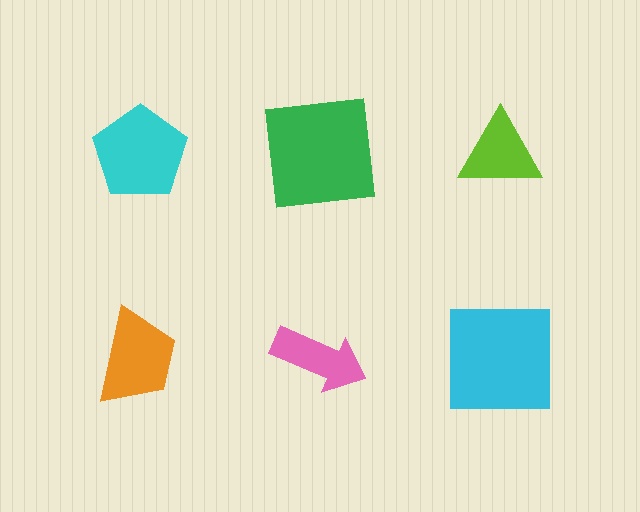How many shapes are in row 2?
3 shapes.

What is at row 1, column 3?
A lime triangle.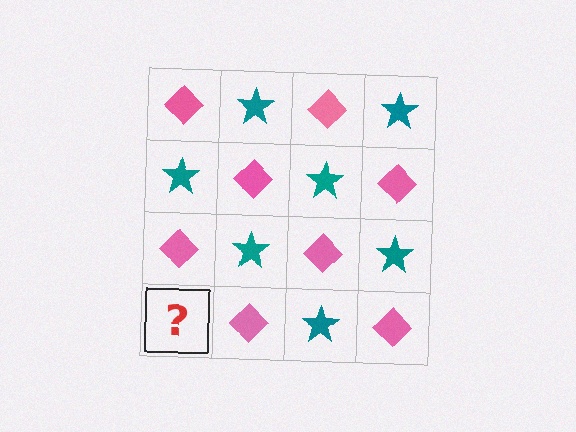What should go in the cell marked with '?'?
The missing cell should contain a teal star.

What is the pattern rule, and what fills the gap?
The rule is that it alternates pink diamond and teal star in a checkerboard pattern. The gap should be filled with a teal star.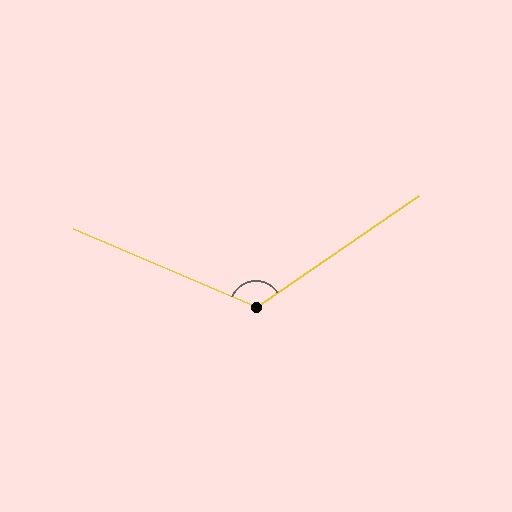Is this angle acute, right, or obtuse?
It is obtuse.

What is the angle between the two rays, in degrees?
Approximately 123 degrees.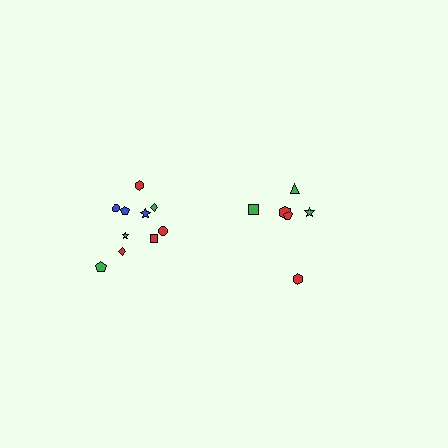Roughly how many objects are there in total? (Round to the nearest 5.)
Roughly 15 objects in total.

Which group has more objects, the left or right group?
The left group.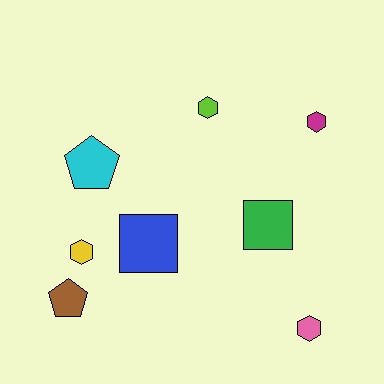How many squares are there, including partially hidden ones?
There are 2 squares.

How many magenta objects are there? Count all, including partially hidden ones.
There is 1 magenta object.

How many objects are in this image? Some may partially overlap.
There are 8 objects.